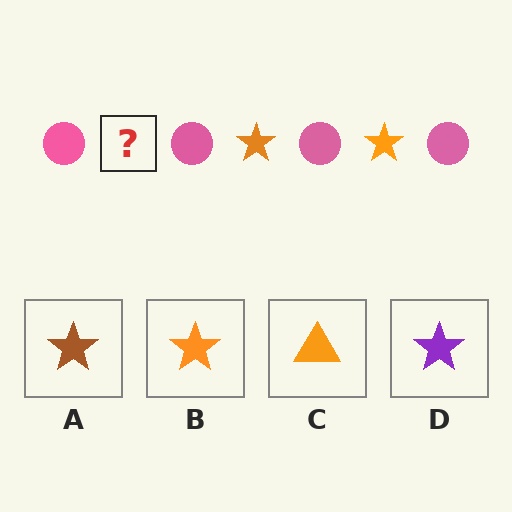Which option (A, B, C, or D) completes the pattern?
B.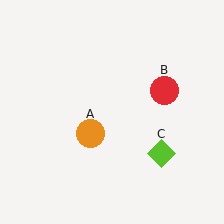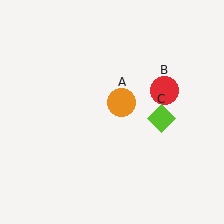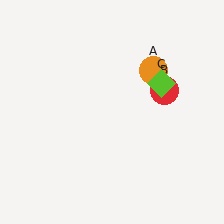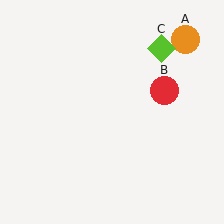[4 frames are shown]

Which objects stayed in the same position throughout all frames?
Red circle (object B) remained stationary.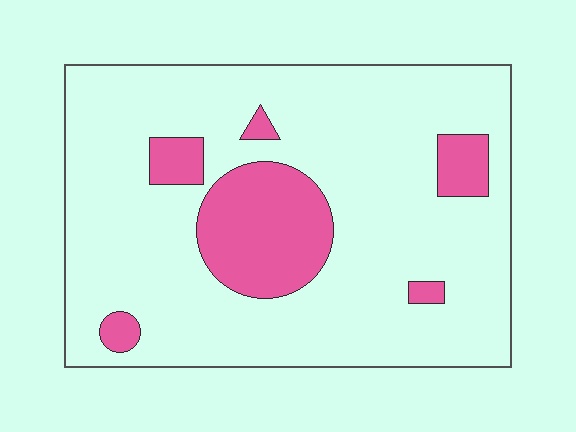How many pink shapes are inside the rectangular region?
6.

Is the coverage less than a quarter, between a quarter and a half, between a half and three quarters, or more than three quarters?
Less than a quarter.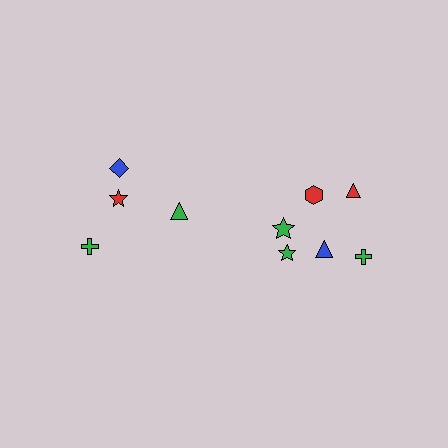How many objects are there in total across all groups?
There are 10 objects.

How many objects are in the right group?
There are 6 objects.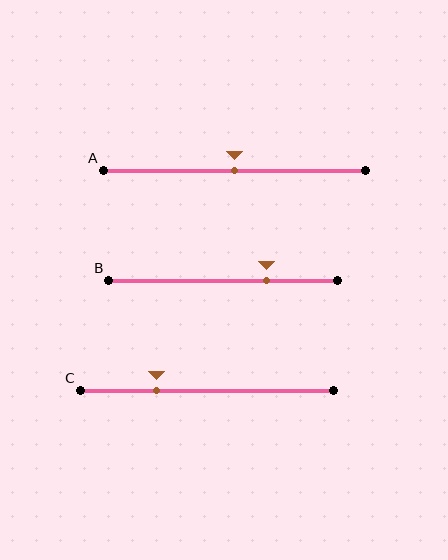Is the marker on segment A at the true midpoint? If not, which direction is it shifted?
Yes, the marker on segment A is at the true midpoint.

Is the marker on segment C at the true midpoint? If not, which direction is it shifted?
No, the marker on segment C is shifted to the left by about 20% of the segment length.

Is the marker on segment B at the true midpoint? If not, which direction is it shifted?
No, the marker on segment B is shifted to the right by about 19% of the segment length.